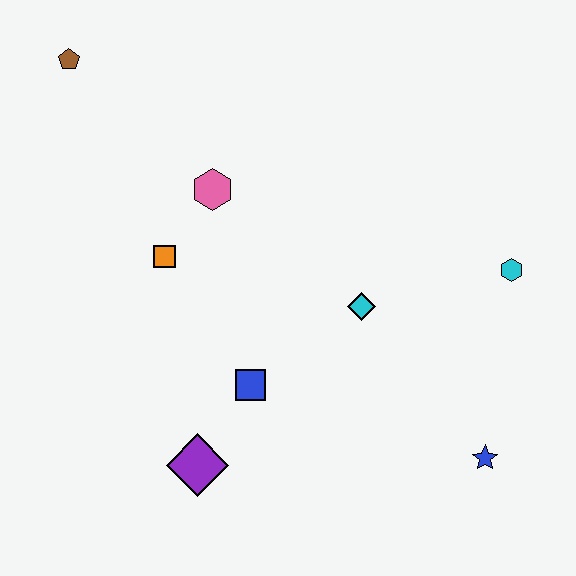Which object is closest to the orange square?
The pink hexagon is closest to the orange square.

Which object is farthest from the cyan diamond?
The brown pentagon is farthest from the cyan diamond.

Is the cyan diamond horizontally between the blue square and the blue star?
Yes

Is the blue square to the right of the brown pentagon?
Yes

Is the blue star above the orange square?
No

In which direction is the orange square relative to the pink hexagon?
The orange square is below the pink hexagon.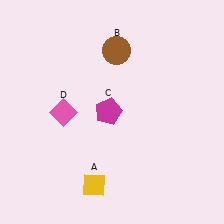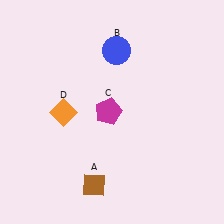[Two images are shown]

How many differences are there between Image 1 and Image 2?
There are 3 differences between the two images.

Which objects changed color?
A changed from yellow to brown. B changed from brown to blue. D changed from pink to orange.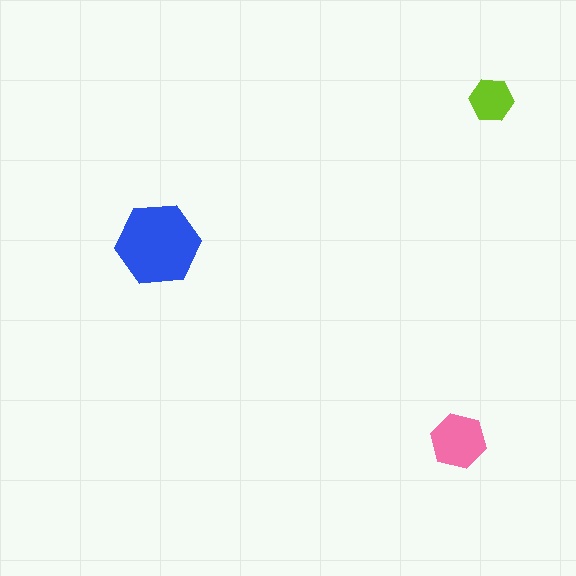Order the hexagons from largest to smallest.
the blue one, the pink one, the lime one.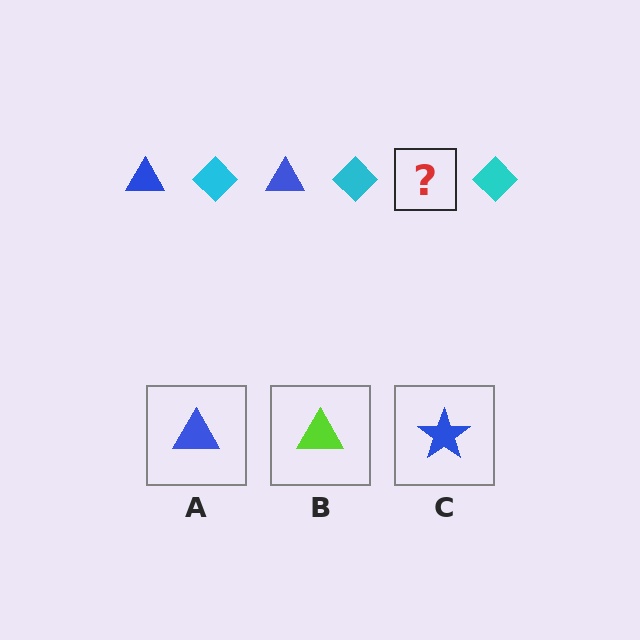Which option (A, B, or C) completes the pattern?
A.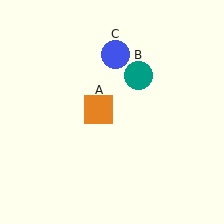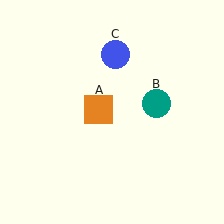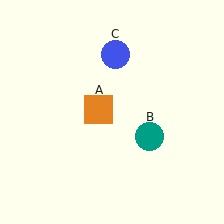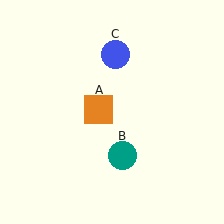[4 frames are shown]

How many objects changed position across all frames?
1 object changed position: teal circle (object B).